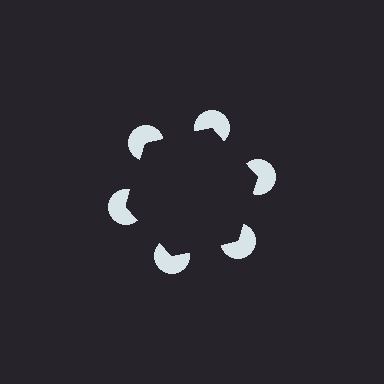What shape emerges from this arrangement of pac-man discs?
An illusory hexagon — its edges are inferred from the aligned wedge cuts in the pac-man discs, not physically drawn.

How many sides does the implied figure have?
6 sides.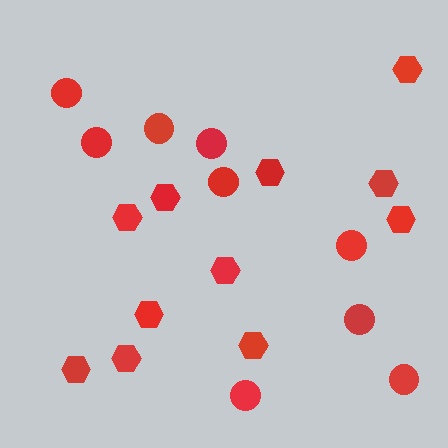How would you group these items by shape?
There are 2 groups: one group of hexagons (11) and one group of circles (9).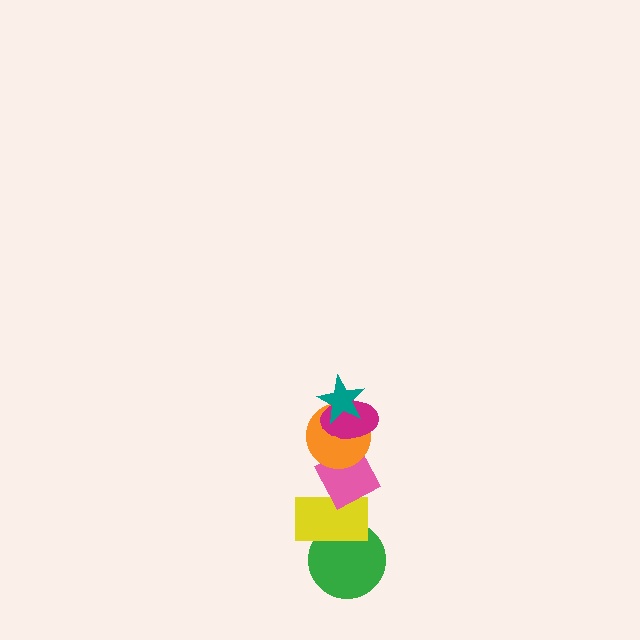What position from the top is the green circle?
The green circle is 6th from the top.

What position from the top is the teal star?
The teal star is 1st from the top.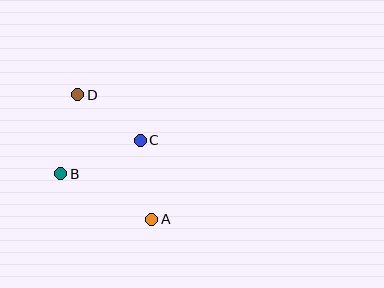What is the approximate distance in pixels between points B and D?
The distance between B and D is approximately 81 pixels.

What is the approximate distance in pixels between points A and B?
The distance between A and B is approximately 102 pixels.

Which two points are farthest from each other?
Points A and D are farthest from each other.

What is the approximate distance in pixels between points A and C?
The distance between A and C is approximately 80 pixels.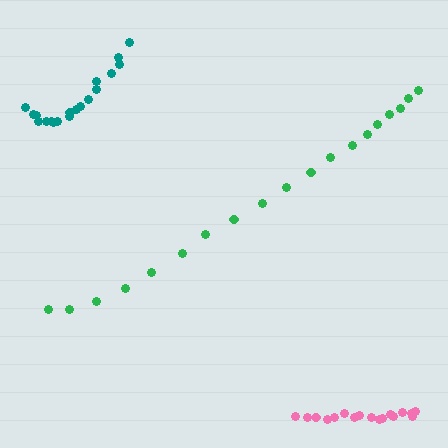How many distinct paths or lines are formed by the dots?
There are 3 distinct paths.